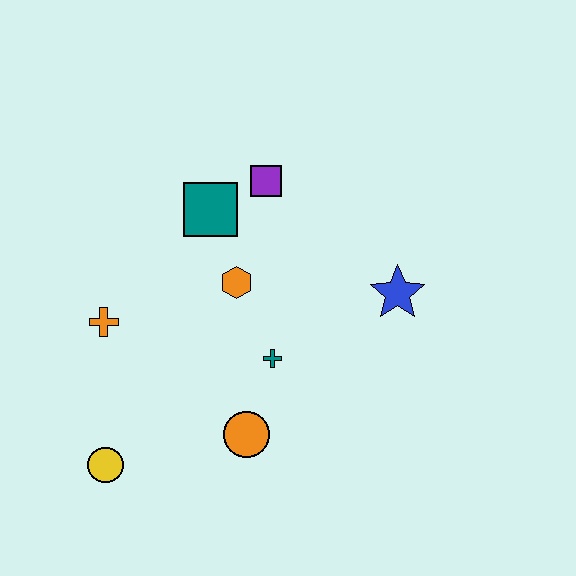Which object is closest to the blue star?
The teal cross is closest to the blue star.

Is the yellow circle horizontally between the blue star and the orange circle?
No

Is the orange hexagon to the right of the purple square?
No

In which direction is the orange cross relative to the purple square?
The orange cross is to the left of the purple square.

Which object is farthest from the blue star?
The yellow circle is farthest from the blue star.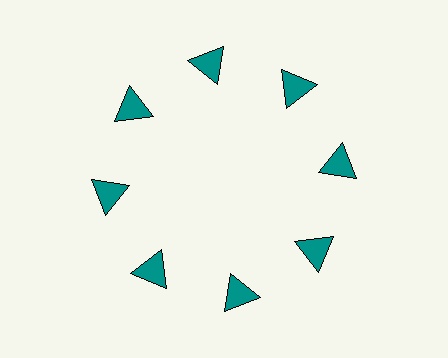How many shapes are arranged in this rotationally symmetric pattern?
There are 8 shapes, arranged in 8 groups of 1.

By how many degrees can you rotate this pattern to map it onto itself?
The pattern maps onto itself every 45 degrees of rotation.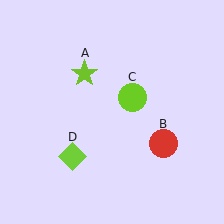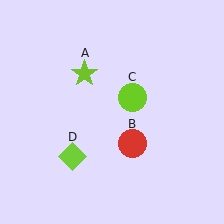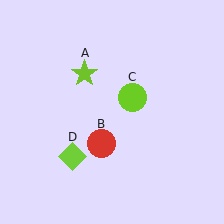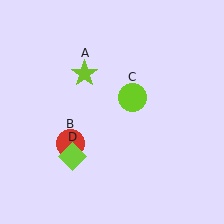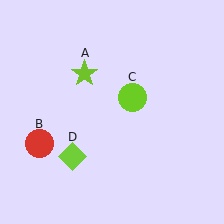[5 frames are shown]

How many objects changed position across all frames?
1 object changed position: red circle (object B).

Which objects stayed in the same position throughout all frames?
Lime star (object A) and lime circle (object C) and lime diamond (object D) remained stationary.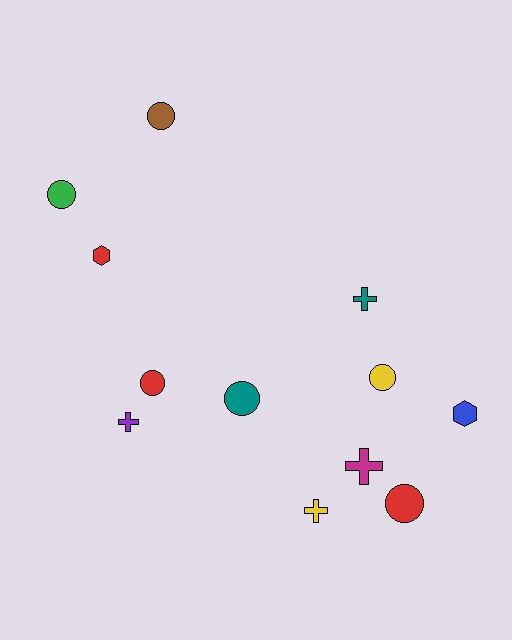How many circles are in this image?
There are 6 circles.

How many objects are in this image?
There are 12 objects.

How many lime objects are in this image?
There are no lime objects.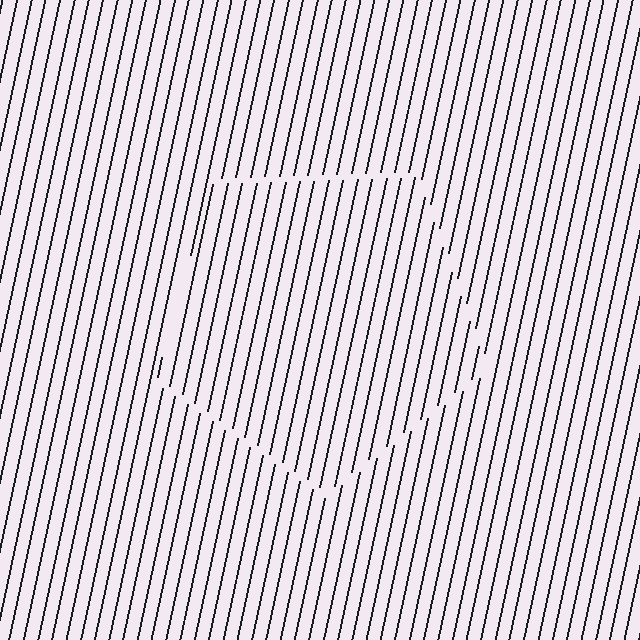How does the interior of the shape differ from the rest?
The interior of the shape contains the same grating, shifted by half a period — the contour is defined by the phase discontinuity where line-ends from the inner and outer gratings abut.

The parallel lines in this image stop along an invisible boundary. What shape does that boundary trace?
An illusory pentagon. The interior of the shape contains the same grating, shifted by half a period — the contour is defined by the phase discontinuity where line-ends from the inner and outer gratings abut.